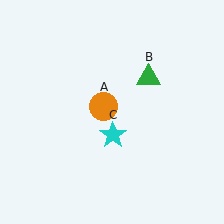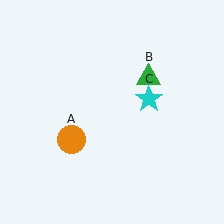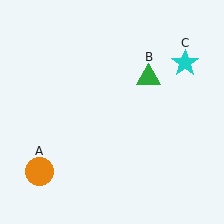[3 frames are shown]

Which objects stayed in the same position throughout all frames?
Green triangle (object B) remained stationary.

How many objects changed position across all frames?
2 objects changed position: orange circle (object A), cyan star (object C).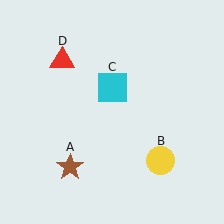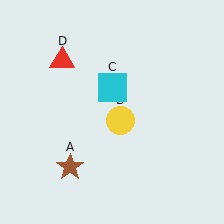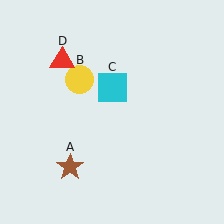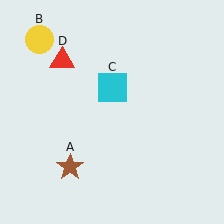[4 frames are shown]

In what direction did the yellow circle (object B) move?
The yellow circle (object B) moved up and to the left.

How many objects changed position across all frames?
1 object changed position: yellow circle (object B).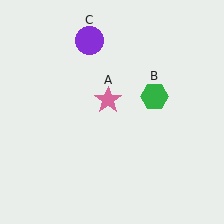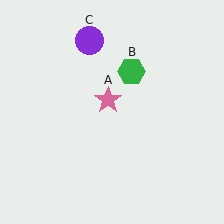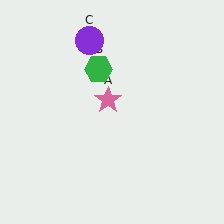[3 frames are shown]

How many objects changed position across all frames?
1 object changed position: green hexagon (object B).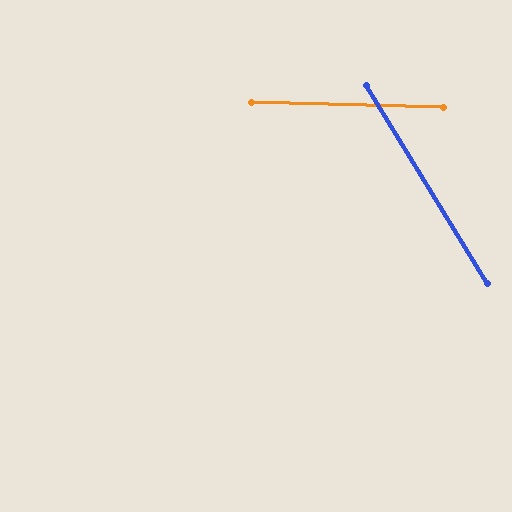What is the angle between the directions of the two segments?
Approximately 57 degrees.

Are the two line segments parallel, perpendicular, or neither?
Neither parallel nor perpendicular — they differ by about 57°.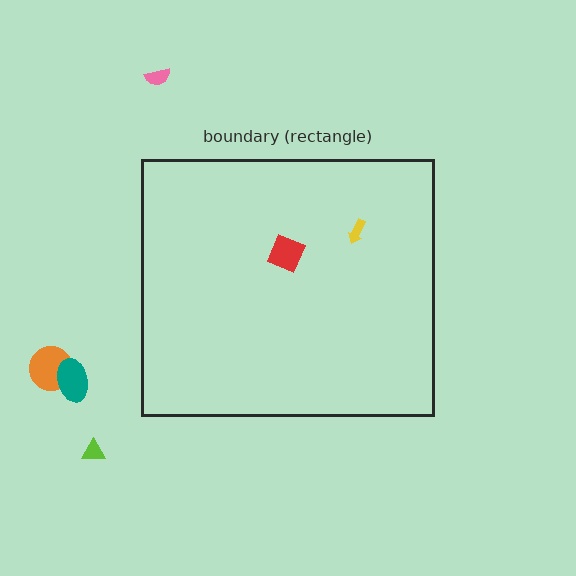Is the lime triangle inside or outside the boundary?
Outside.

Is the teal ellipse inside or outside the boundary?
Outside.